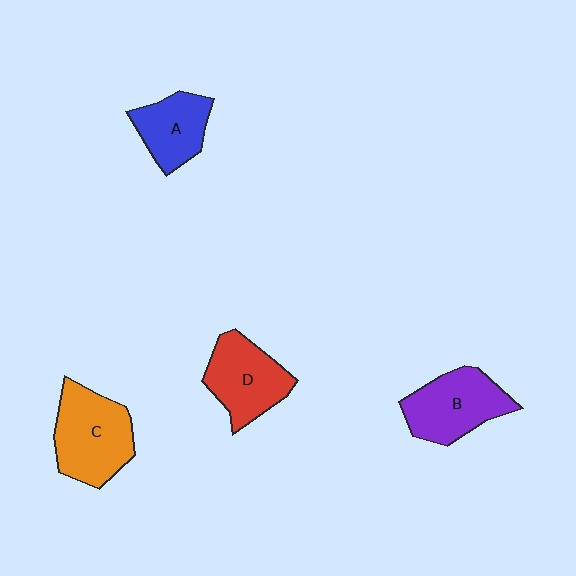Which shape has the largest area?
Shape C (orange).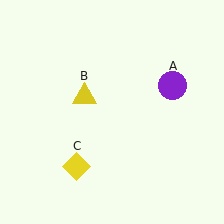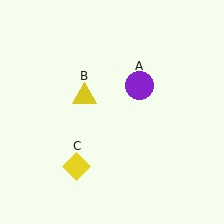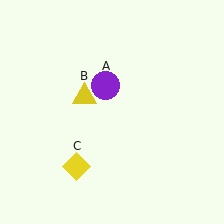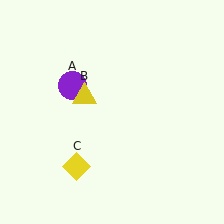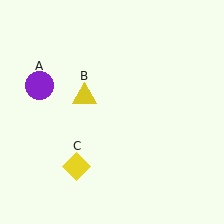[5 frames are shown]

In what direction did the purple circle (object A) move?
The purple circle (object A) moved left.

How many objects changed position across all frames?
1 object changed position: purple circle (object A).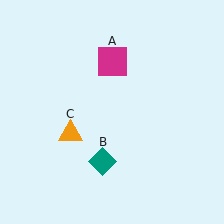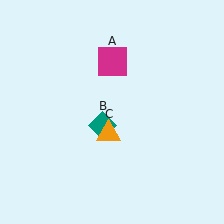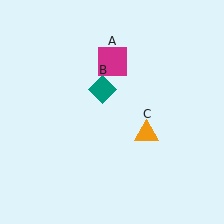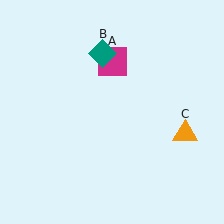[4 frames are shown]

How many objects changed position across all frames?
2 objects changed position: teal diamond (object B), orange triangle (object C).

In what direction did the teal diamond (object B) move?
The teal diamond (object B) moved up.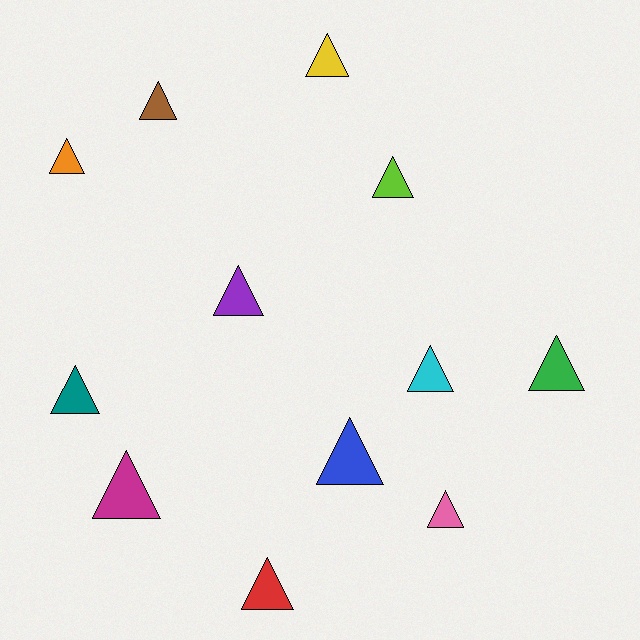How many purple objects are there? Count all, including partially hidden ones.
There is 1 purple object.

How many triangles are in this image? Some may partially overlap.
There are 12 triangles.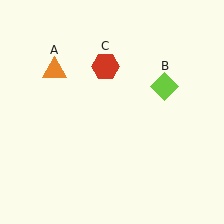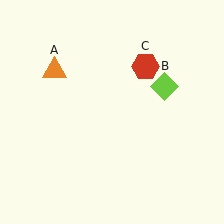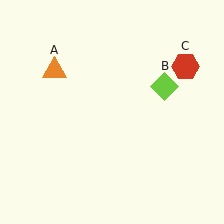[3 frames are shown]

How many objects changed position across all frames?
1 object changed position: red hexagon (object C).